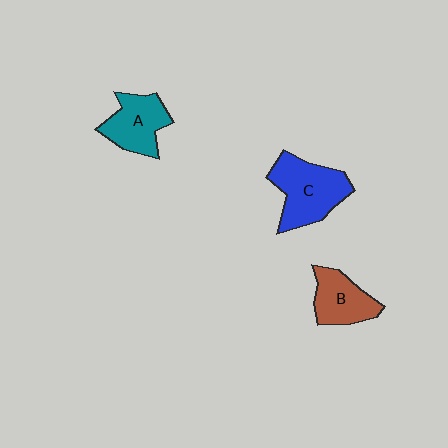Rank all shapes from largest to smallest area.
From largest to smallest: C (blue), A (teal), B (brown).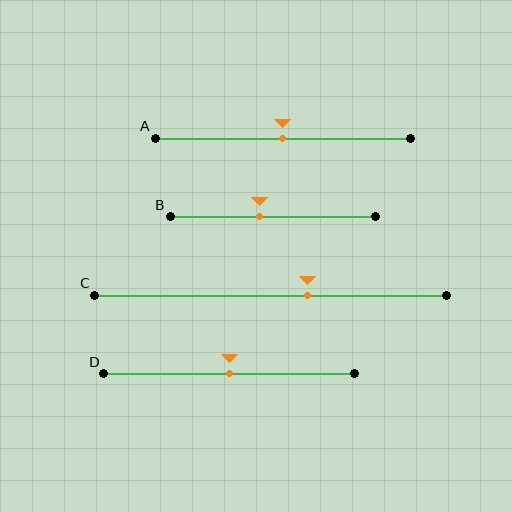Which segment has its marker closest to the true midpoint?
Segment A has its marker closest to the true midpoint.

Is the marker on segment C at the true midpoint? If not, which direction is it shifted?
No, the marker on segment C is shifted to the right by about 10% of the segment length.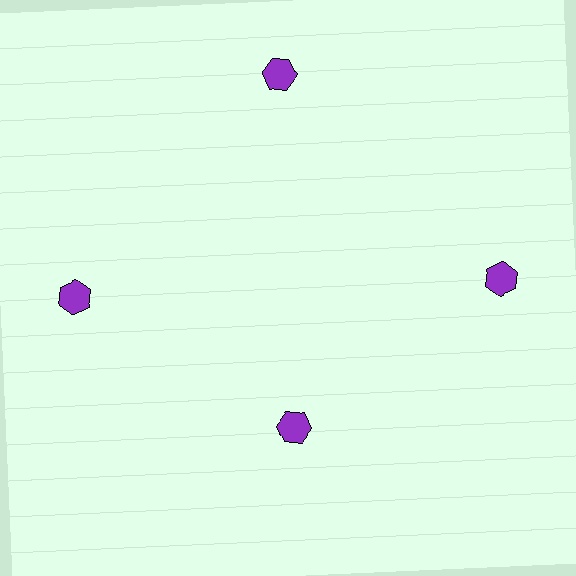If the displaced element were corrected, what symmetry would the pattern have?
It would have 4-fold rotational symmetry — the pattern would map onto itself every 90 degrees.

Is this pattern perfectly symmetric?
No. The 4 purple hexagons are arranged in a ring, but one element near the 6 o'clock position is pulled inward toward the center, breaking the 4-fold rotational symmetry.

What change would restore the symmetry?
The symmetry would be restored by moving it outward, back onto the ring so that all 4 hexagons sit at equal angles and equal distance from the center.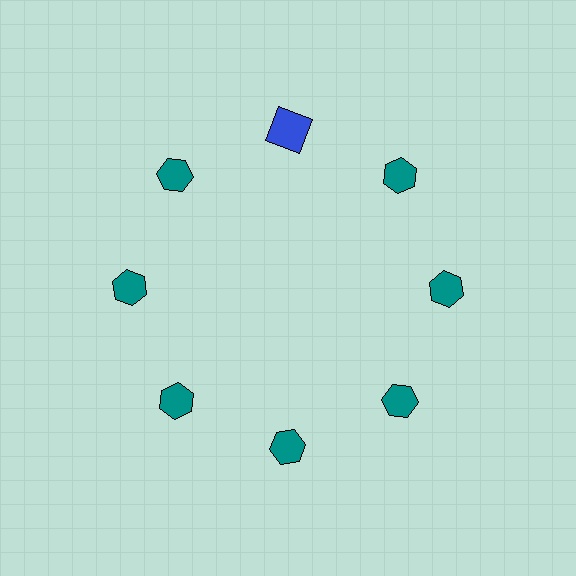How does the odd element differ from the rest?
It differs in both color (blue instead of teal) and shape (square instead of hexagon).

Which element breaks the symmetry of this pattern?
The blue square at roughly the 12 o'clock position breaks the symmetry. All other shapes are teal hexagons.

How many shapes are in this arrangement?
There are 8 shapes arranged in a ring pattern.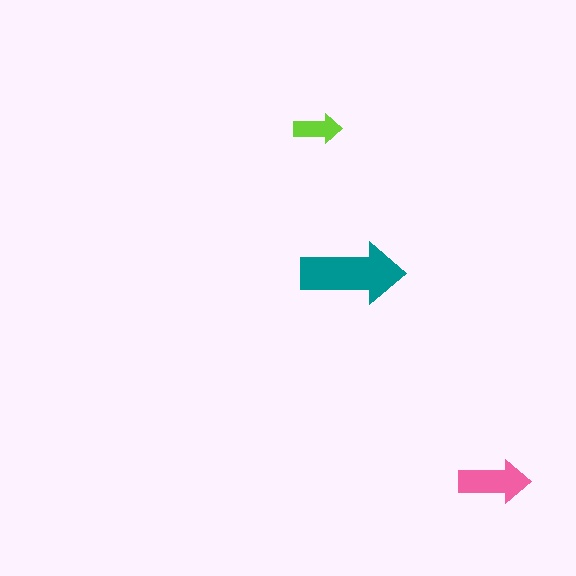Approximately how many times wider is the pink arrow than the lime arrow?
About 1.5 times wider.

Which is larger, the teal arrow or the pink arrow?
The teal one.